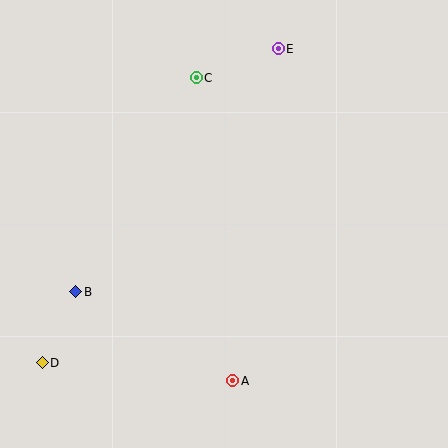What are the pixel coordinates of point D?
Point D is at (42, 363).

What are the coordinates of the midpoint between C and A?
The midpoint between C and A is at (215, 229).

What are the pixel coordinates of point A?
Point A is at (233, 381).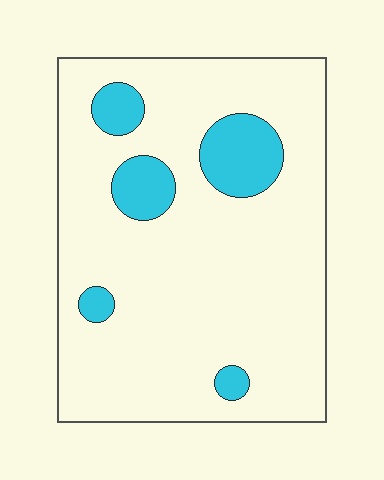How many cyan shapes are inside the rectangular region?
5.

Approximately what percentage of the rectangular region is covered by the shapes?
Approximately 15%.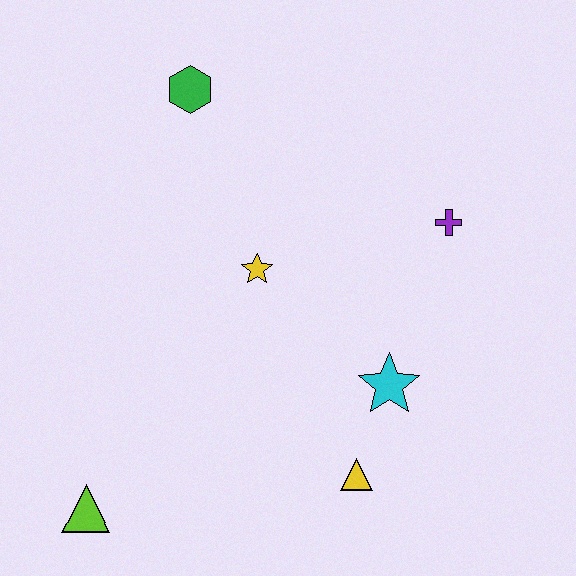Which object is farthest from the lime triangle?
The purple cross is farthest from the lime triangle.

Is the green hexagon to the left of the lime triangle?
No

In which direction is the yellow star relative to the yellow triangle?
The yellow star is above the yellow triangle.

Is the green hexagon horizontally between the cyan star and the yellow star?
No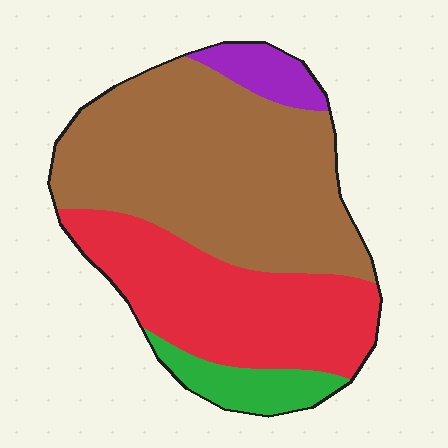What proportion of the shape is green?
Green takes up about one tenth (1/10) of the shape.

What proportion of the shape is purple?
Purple takes up about one tenth (1/10) of the shape.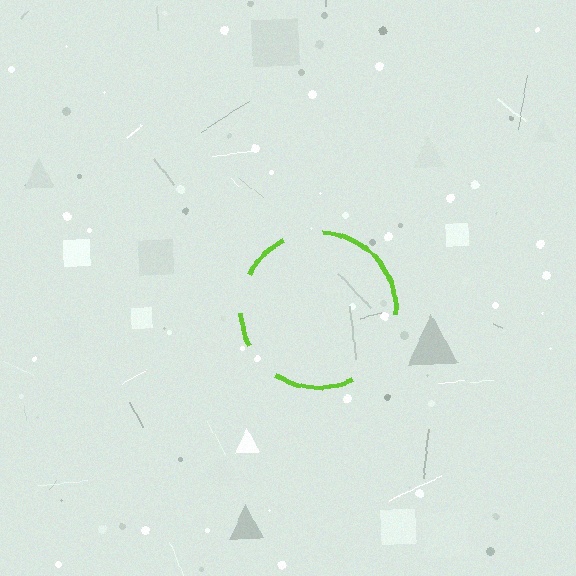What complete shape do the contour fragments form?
The contour fragments form a circle.